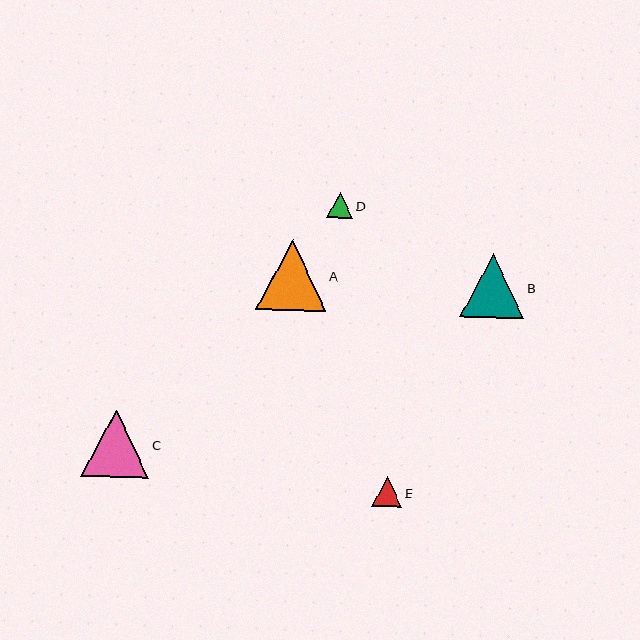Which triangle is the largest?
Triangle A is the largest with a size of approximately 70 pixels.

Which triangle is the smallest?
Triangle D is the smallest with a size of approximately 26 pixels.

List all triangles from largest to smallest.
From largest to smallest: A, C, B, E, D.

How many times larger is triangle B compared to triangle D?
Triangle B is approximately 2.5 times the size of triangle D.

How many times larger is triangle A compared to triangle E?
Triangle A is approximately 2.4 times the size of triangle E.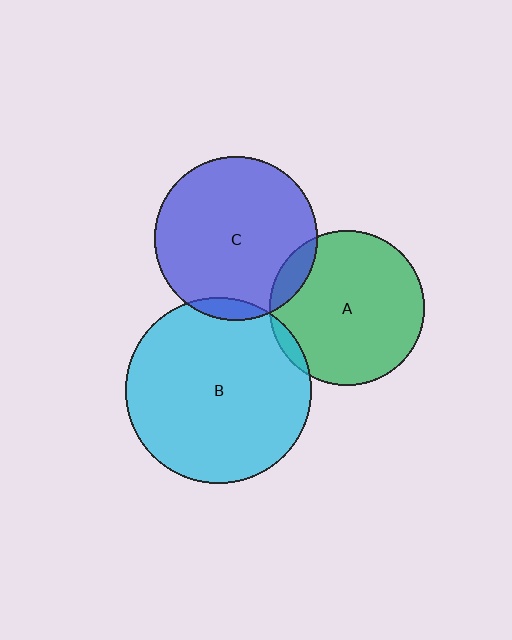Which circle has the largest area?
Circle B (cyan).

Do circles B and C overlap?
Yes.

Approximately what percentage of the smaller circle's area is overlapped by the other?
Approximately 5%.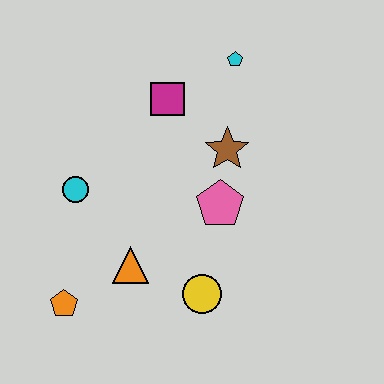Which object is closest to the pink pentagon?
The brown star is closest to the pink pentagon.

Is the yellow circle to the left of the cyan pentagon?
Yes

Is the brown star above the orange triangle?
Yes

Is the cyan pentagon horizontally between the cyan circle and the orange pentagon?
No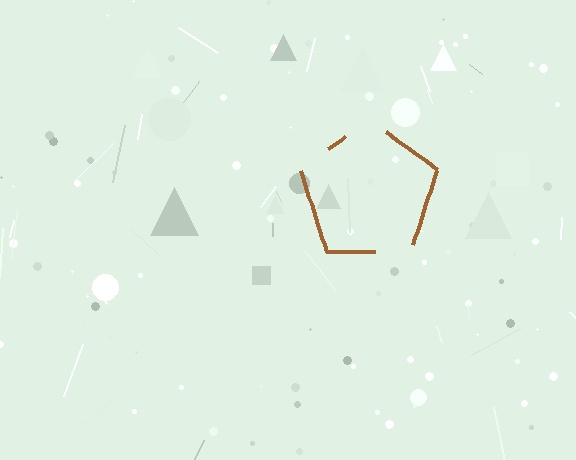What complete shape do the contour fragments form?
The contour fragments form a pentagon.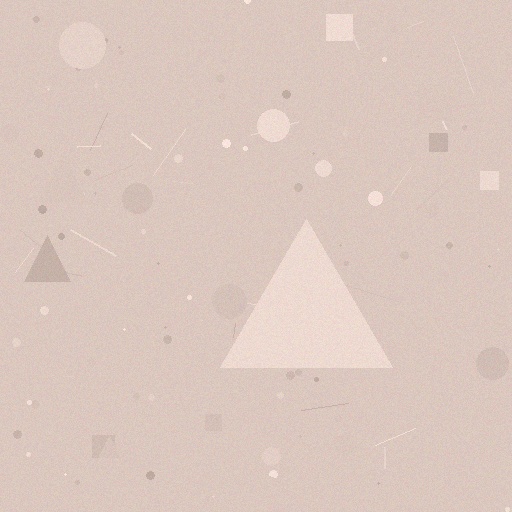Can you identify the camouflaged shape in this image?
The camouflaged shape is a triangle.